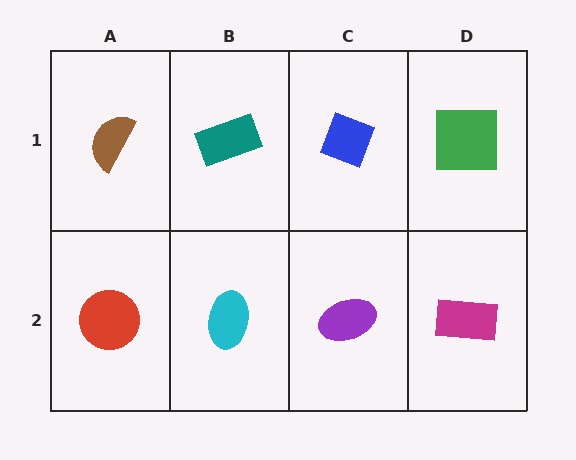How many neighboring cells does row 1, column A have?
2.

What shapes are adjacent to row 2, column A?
A brown semicircle (row 1, column A), a cyan ellipse (row 2, column B).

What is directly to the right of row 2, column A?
A cyan ellipse.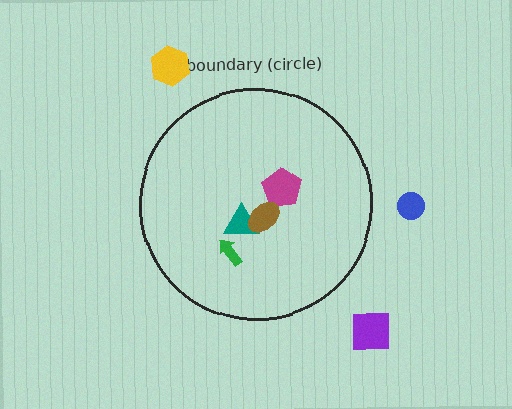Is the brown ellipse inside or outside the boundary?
Inside.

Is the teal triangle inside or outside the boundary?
Inside.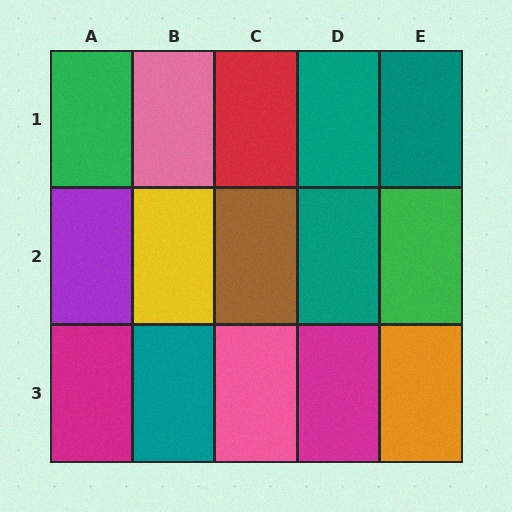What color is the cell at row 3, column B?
Teal.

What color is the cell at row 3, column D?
Magenta.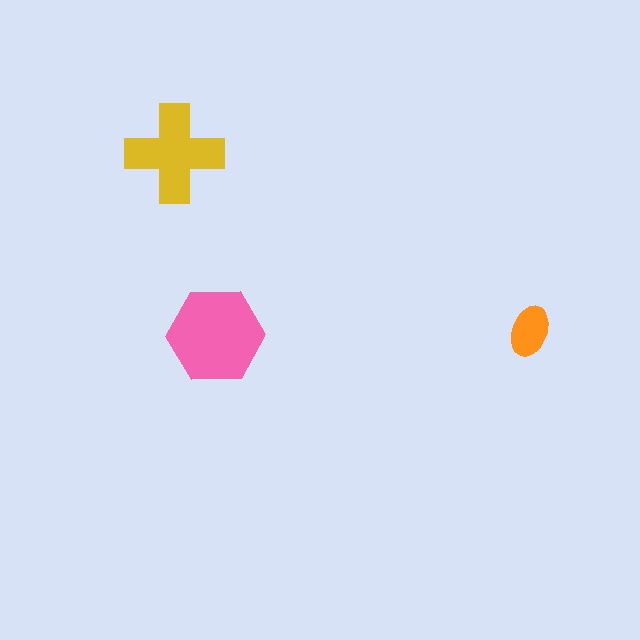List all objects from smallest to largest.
The orange ellipse, the yellow cross, the pink hexagon.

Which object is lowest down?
The pink hexagon is bottommost.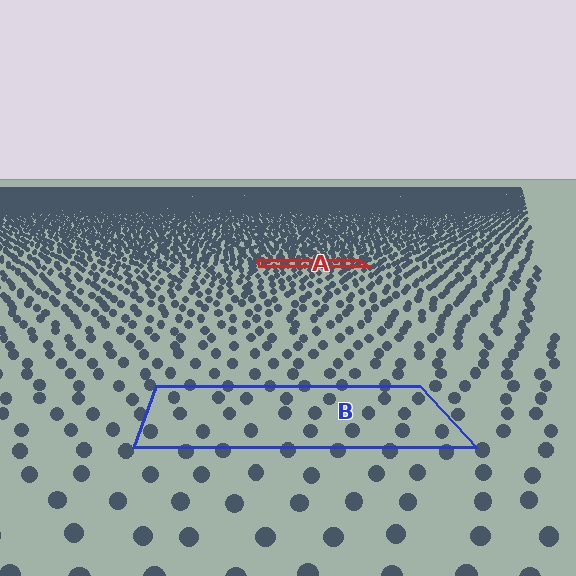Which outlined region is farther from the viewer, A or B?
Region A is farther from the viewer — the texture elements inside it appear smaller and more densely packed.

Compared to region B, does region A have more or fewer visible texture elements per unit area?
Region A has more texture elements per unit area — they are packed more densely because it is farther away.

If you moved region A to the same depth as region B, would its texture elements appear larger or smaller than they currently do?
They would appear larger. At a closer depth, the same texture elements are projected at a bigger on-screen size.